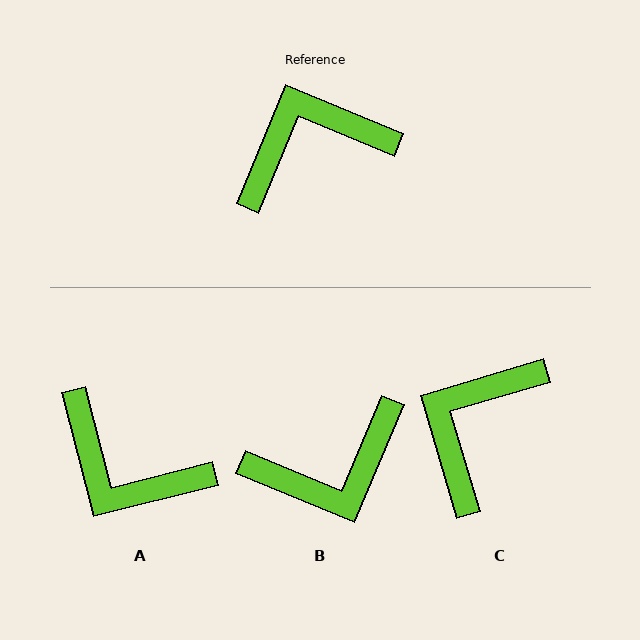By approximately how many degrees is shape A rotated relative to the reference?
Approximately 127 degrees counter-clockwise.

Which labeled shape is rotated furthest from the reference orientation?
B, about 180 degrees away.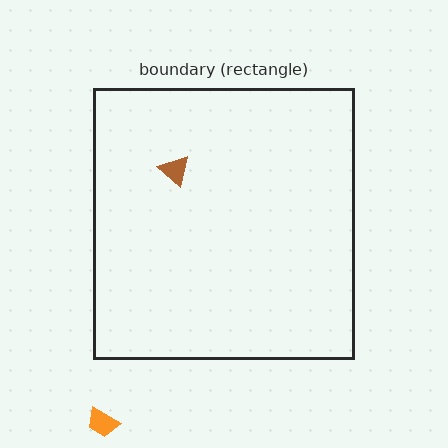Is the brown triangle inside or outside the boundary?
Inside.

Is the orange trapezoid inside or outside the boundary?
Outside.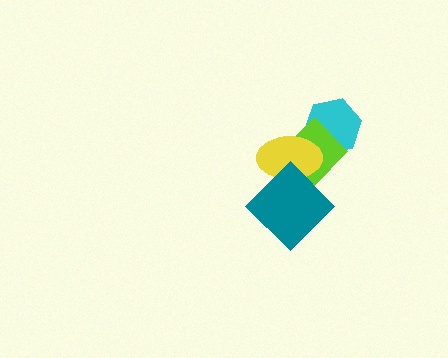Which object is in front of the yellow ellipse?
The teal diamond is in front of the yellow ellipse.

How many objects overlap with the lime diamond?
3 objects overlap with the lime diamond.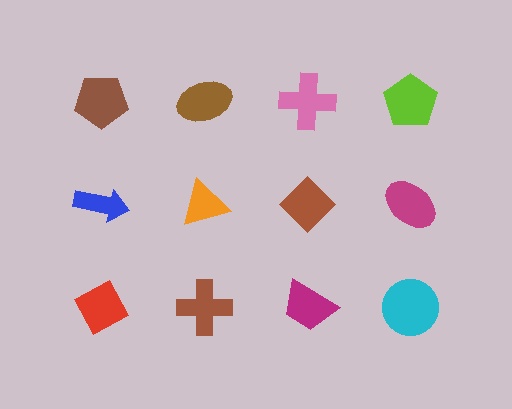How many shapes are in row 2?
4 shapes.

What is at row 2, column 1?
A blue arrow.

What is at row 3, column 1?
A red diamond.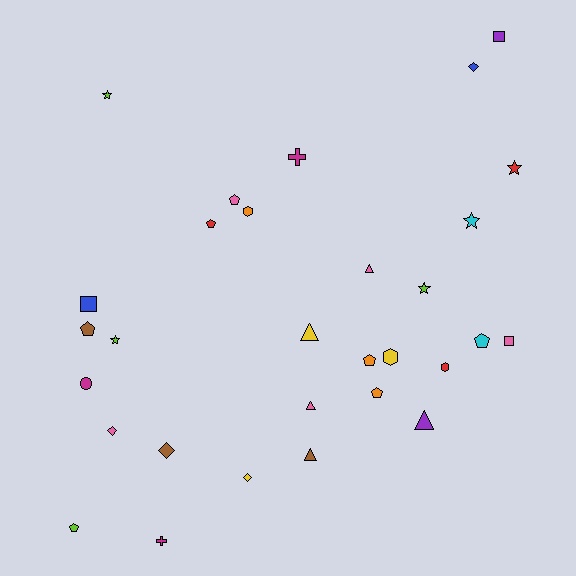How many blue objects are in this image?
There are 2 blue objects.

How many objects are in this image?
There are 30 objects.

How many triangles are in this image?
There are 5 triangles.